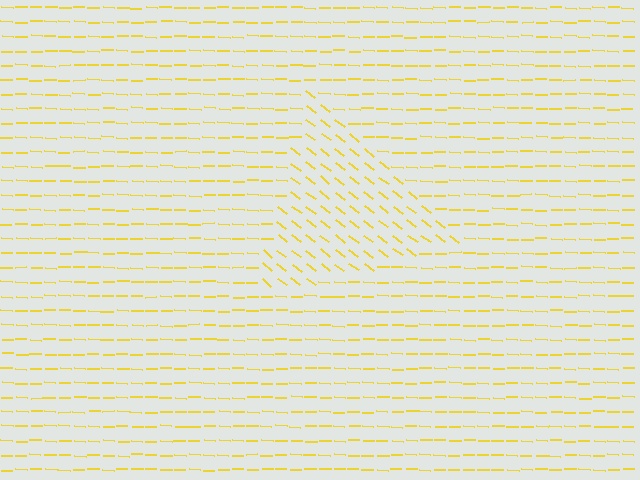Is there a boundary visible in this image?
Yes, there is a texture boundary formed by a change in line orientation.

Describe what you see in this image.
The image is filled with small yellow line segments. A triangle region in the image has lines oriented differently from the surrounding lines, creating a visible texture boundary.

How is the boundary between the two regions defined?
The boundary is defined purely by a change in line orientation (approximately 35 degrees difference). All lines are the same color and thickness.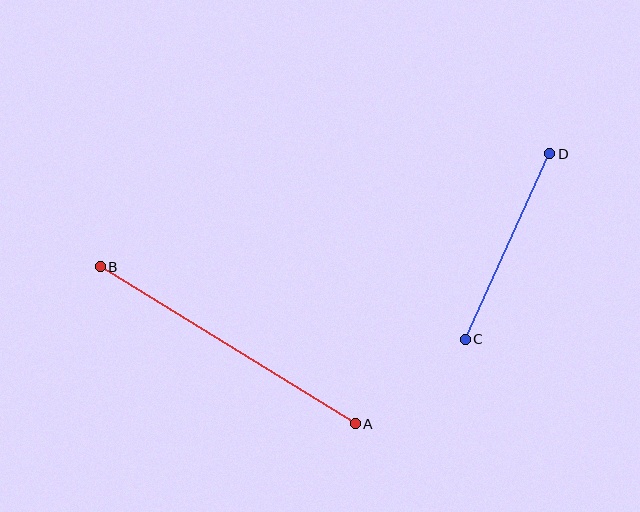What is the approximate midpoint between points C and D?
The midpoint is at approximately (508, 247) pixels.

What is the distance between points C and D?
The distance is approximately 204 pixels.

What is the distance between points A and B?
The distance is approximately 300 pixels.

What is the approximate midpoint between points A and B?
The midpoint is at approximately (228, 345) pixels.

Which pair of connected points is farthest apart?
Points A and B are farthest apart.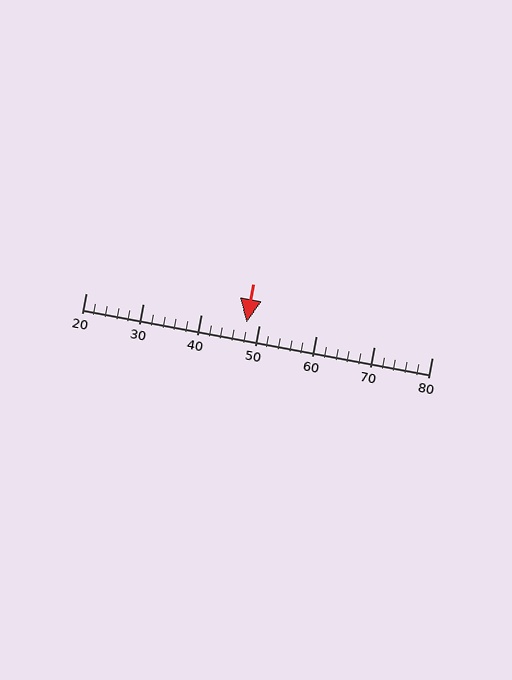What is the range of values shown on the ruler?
The ruler shows values from 20 to 80.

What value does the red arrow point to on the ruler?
The red arrow points to approximately 48.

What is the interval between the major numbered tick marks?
The major tick marks are spaced 10 units apart.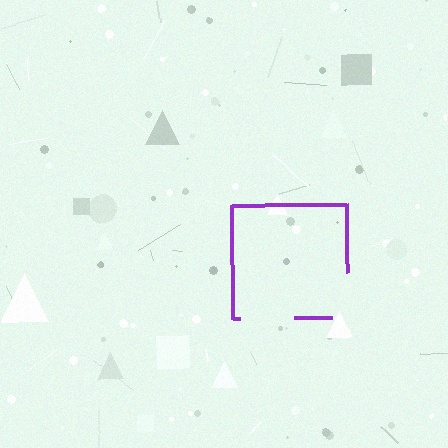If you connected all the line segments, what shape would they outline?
They would outline a square.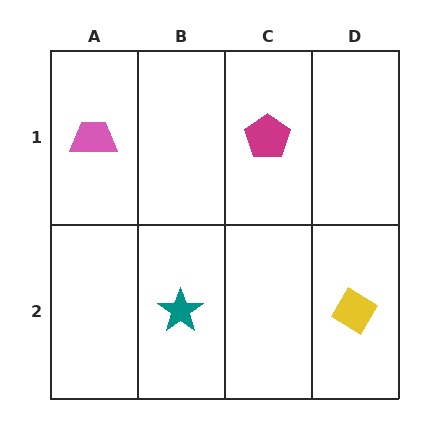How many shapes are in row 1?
2 shapes.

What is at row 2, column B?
A teal star.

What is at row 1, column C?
A magenta pentagon.